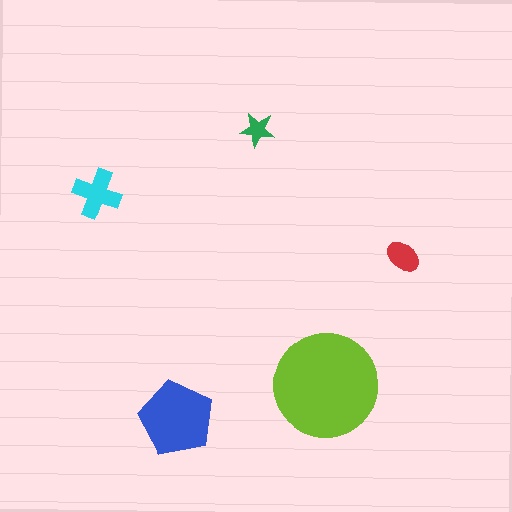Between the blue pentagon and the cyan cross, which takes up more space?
The blue pentagon.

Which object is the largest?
The lime circle.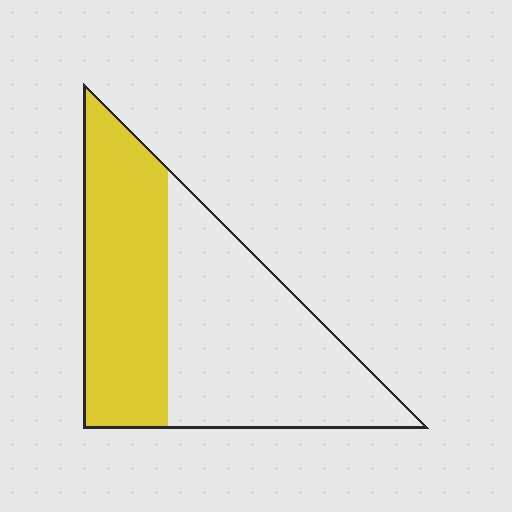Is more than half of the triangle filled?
No.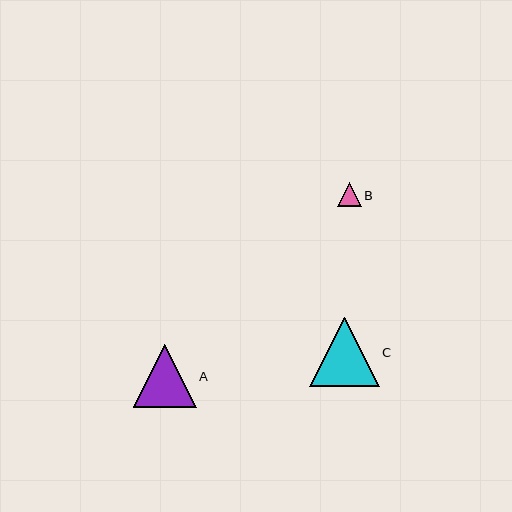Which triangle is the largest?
Triangle C is the largest with a size of approximately 69 pixels.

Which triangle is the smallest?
Triangle B is the smallest with a size of approximately 24 pixels.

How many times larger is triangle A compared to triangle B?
Triangle A is approximately 2.7 times the size of triangle B.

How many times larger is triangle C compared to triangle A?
Triangle C is approximately 1.1 times the size of triangle A.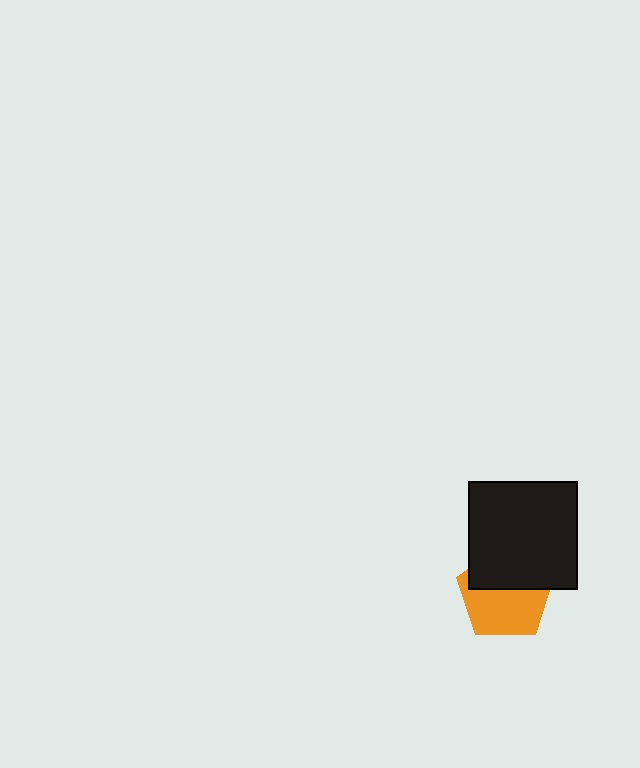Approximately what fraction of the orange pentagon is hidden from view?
Roughly 43% of the orange pentagon is hidden behind the black square.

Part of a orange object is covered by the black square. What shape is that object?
It is a pentagon.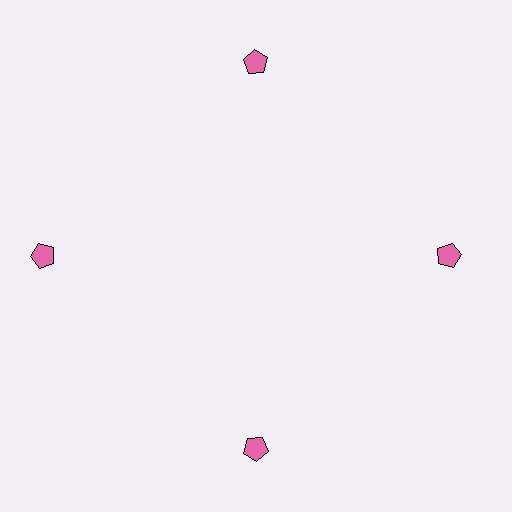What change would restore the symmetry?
The symmetry would be restored by moving it inward, back onto the ring so that all 4 pentagons sit at equal angles and equal distance from the center.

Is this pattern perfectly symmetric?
No. The 4 pink pentagons are arranged in a ring, but one element near the 9 o'clock position is pushed outward from the center, breaking the 4-fold rotational symmetry.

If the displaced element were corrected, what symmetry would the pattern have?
It would have 4-fold rotational symmetry — the pattern would map onto itself every 90 degrees.